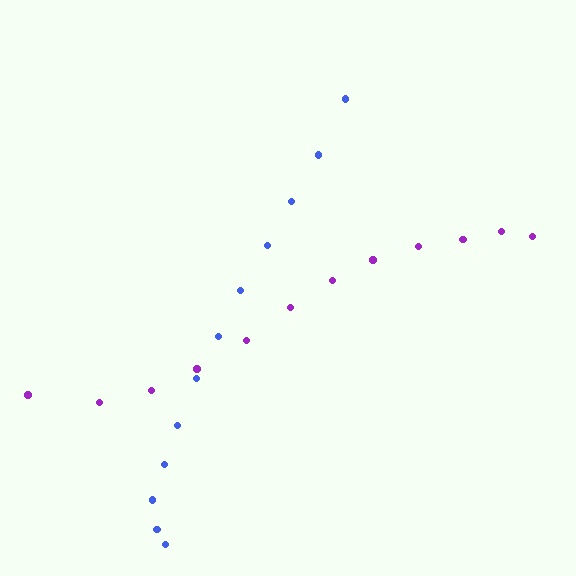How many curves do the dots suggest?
There are 2 distinct paths.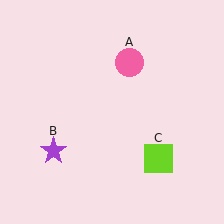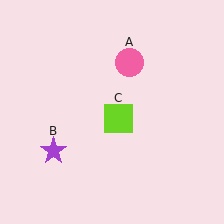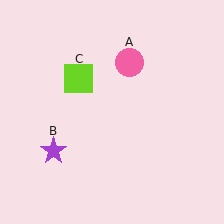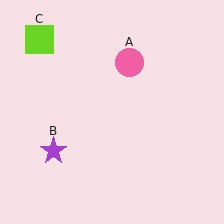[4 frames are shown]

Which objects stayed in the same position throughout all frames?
Pink circle (object A) and purple star (object B) remained stationary.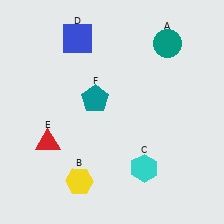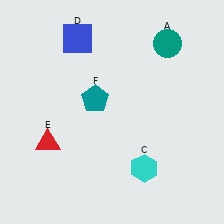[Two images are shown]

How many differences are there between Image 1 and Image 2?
There is 1 difference between the two images.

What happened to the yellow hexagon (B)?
The yellow hexagon (B) was removed in Image 2. It was in the bottom-left area of Image 1.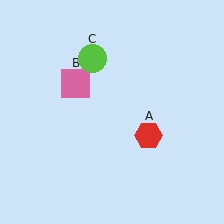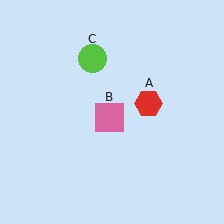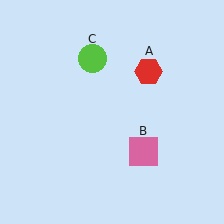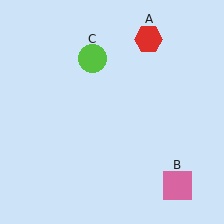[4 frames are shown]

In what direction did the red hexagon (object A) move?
The red hexagon (object A) moved up.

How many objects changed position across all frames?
2 objects changed position: red hexagon (object A), pink square (object B).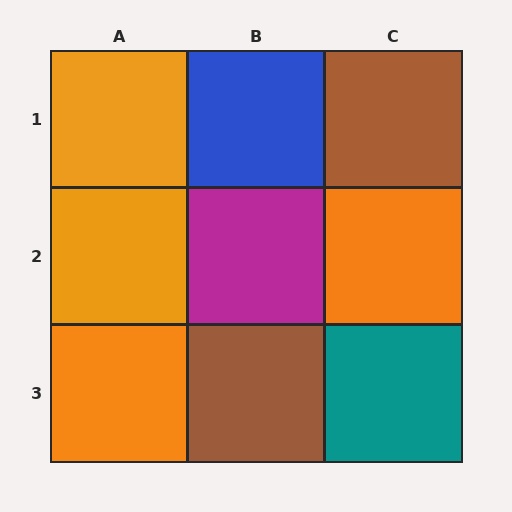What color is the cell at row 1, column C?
Brown.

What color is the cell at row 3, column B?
Brown.